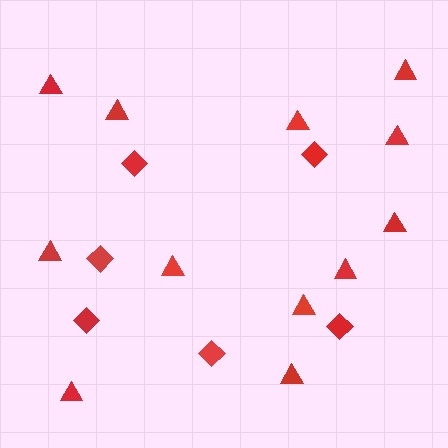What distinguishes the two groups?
There are 2 groups: one group of diamonds (6) and one group of triangles (12).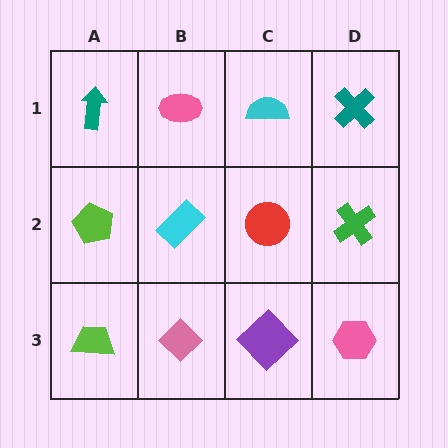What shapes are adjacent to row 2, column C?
A cyan semicircle (row 1, column C), a purple diamond (row 3, column C), a cyan rectangle (row 2, column B), a green cross (row 2, column D).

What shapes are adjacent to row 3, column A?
A lime pentagon (row 2, column A), a pink diamond (row 3, column B).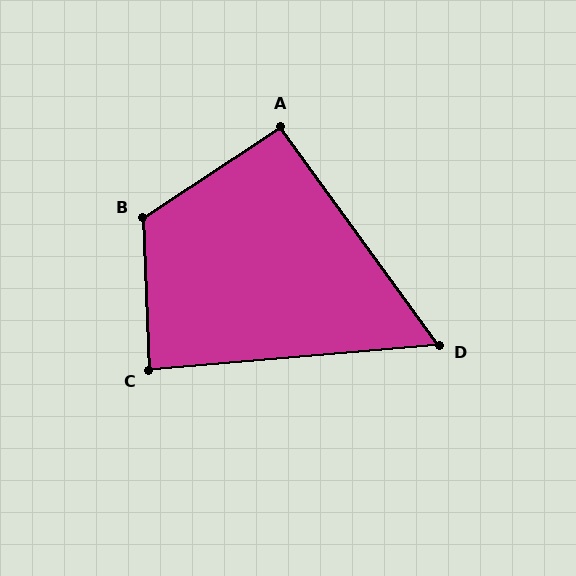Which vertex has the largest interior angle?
B, at approximately 121 degrees.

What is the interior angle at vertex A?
Approximately 93 degrees (approximately right).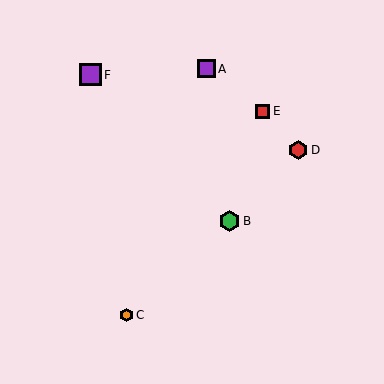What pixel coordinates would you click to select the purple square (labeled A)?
Click at (207, 69) to select the purple square A.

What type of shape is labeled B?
Shape B is a green hexagon.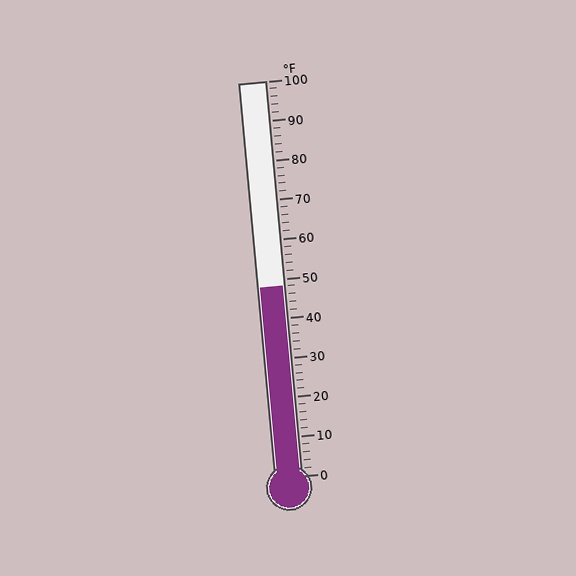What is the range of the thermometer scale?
The thermometer scale ranges from 0°F to 100°F.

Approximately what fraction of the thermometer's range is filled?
The thermometer is filled to approximately 50% of its range.